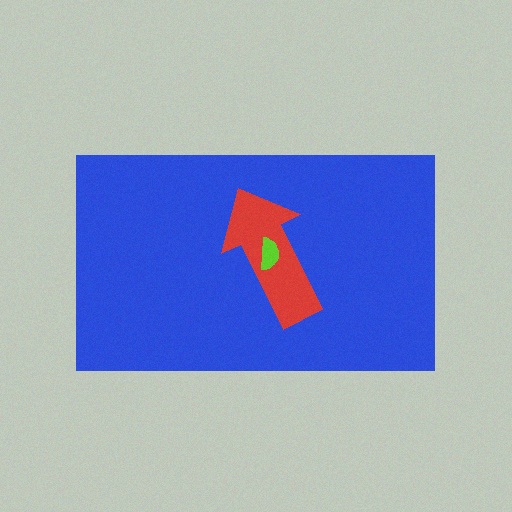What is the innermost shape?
The lime semicircle.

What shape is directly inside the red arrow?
The lime semicircle.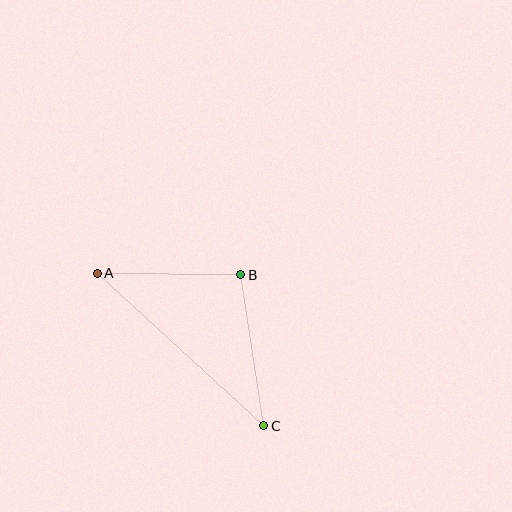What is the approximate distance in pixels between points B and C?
The distance between B and C is approximately 153 pixels.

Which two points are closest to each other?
Points A and B are closest to each other.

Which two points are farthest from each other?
Points A and C are farthest from each other.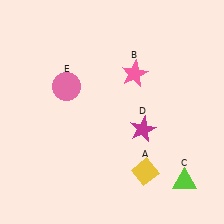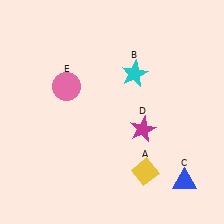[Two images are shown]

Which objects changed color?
B changed from pink to cyan. C changed from lime to blue.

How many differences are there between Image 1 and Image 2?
There are 2 differences between the two images.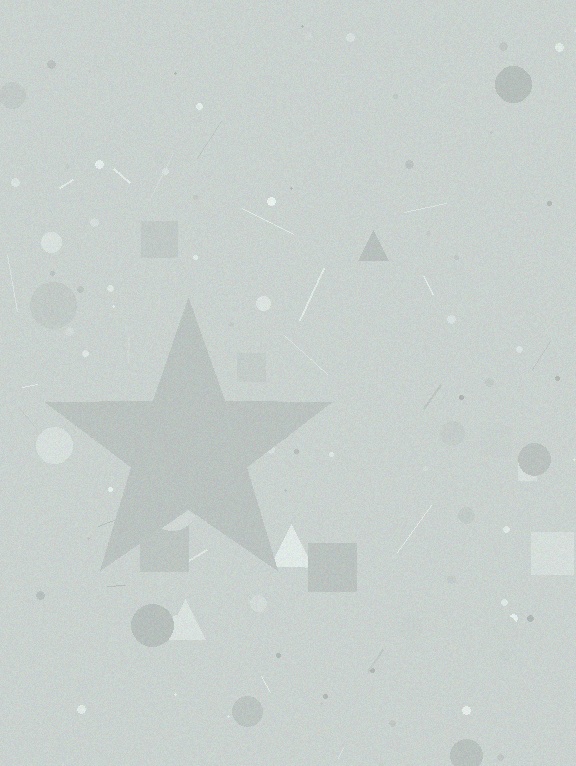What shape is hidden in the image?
A star is hidden in the image.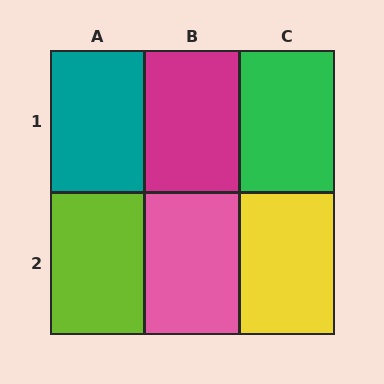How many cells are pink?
1 cell is pink.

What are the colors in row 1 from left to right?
Teal, magenta, green.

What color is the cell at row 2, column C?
Yellow.